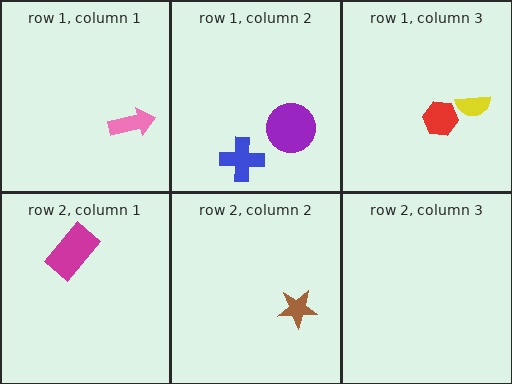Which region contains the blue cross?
The row 1, column 2 region.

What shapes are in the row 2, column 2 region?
The brown star.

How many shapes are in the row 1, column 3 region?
2.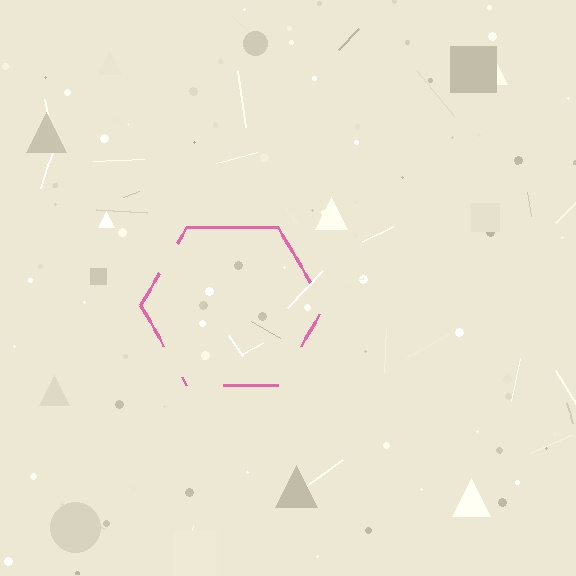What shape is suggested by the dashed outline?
The dashed outline suggests a hexagon.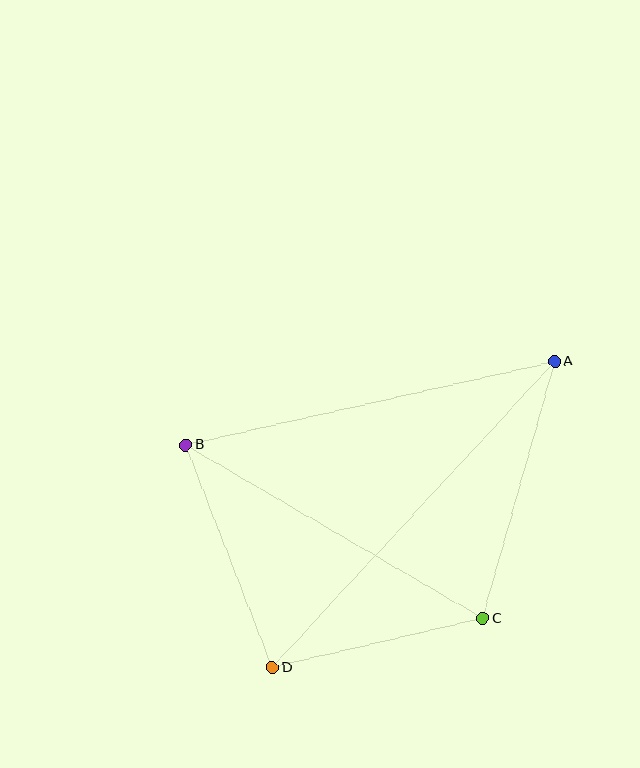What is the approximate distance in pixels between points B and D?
The distance between B and D is approximately 239 pixels.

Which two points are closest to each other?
Points C and D are closest to each other.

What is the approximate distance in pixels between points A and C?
The distance between A and C is approximately 267 pixels.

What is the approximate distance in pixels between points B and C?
The distance between B and C is approximately 344 pixels.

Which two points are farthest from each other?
Points A and D are farthest from each other.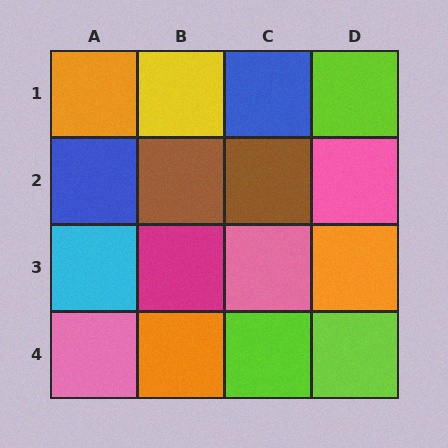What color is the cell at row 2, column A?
Blue.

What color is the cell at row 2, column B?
Brown.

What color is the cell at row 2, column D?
Pink.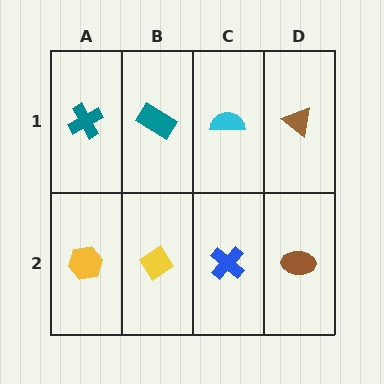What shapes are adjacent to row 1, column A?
A yellow hexagon (row 2, column A), a teal rectangle (row 1, column B).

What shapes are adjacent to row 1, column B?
A yellow diamond (row 2, column B), a teal cross (row 1, column A), a cyan semicircle (row 1, column C).